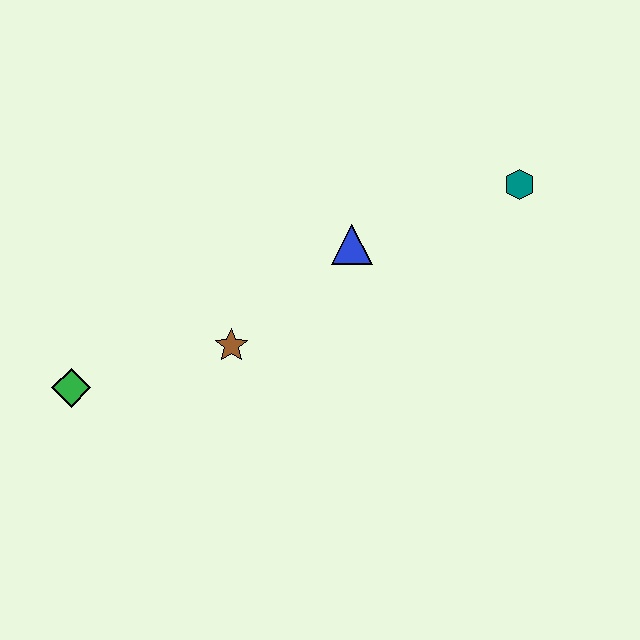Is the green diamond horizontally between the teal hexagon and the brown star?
No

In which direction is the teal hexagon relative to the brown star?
The teal hexagon is to the right of the brown star.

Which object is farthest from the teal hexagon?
The green diamond is farthest from the teal hexagon.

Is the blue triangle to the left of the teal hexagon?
Yes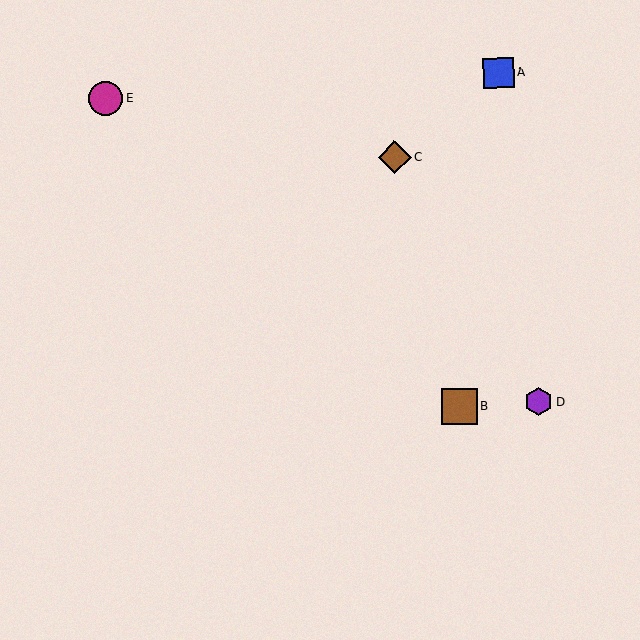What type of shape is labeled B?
Shape B is a brown square.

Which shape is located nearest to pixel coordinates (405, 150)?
The brown diamond (labeled C) at (394, 157) is nearest to that location.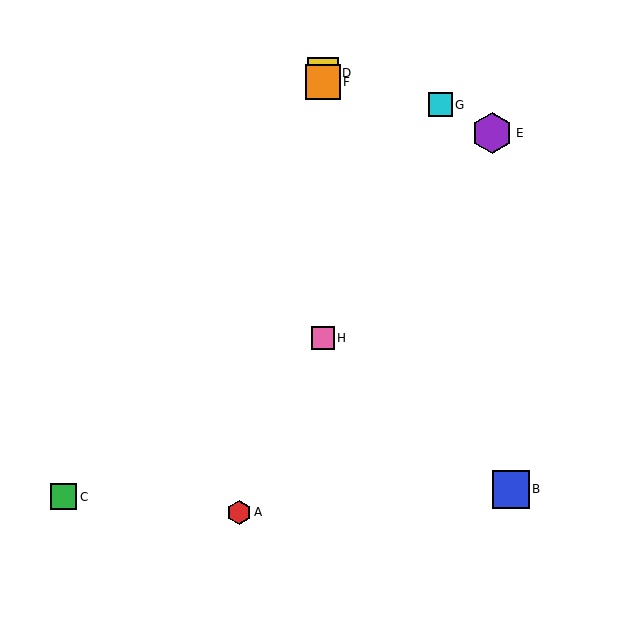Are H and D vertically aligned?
Yes, both are at x≈323.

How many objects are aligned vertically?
3 objects (D, F, H) are aligned vertically.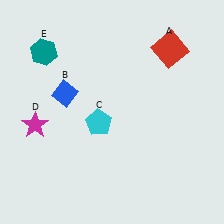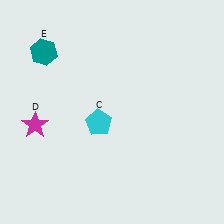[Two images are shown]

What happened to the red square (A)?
The red square (A) was removed in Image 2. It was in the top-right area of Image 1.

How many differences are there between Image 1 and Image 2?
There are 2 differences between the two images.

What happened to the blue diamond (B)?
The blue diamond (B) was removed in Image 2. It was in the top-left area of Image 1.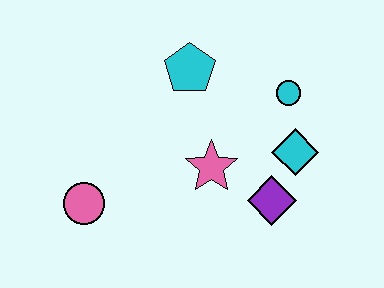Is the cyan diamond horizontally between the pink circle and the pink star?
No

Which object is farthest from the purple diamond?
The pink circle is farthest from the purple diamond.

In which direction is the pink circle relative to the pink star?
The pink circle is to the left of the pink star.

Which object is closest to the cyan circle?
The cyan diamond is closest to the cyan circle.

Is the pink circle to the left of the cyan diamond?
Yes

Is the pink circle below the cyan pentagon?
Yes